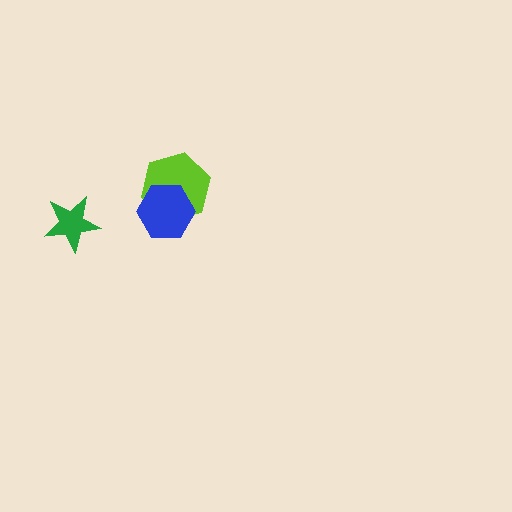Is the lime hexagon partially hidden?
Yes, it is partially covered by another shape.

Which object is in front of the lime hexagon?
The blue hexagon is in front of the lime hexagon.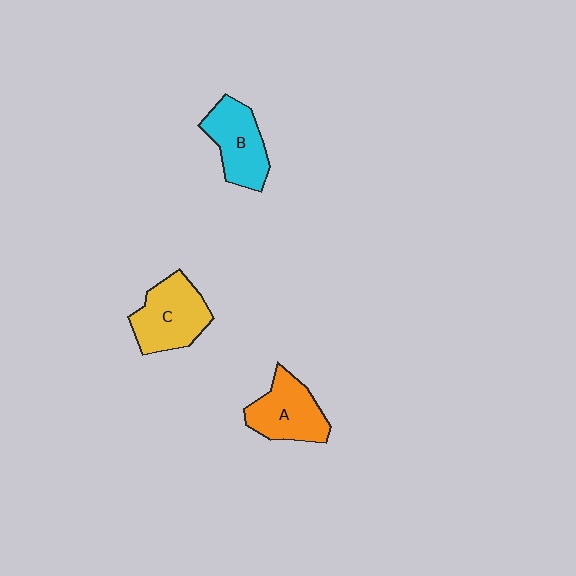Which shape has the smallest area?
Shape B (cyan).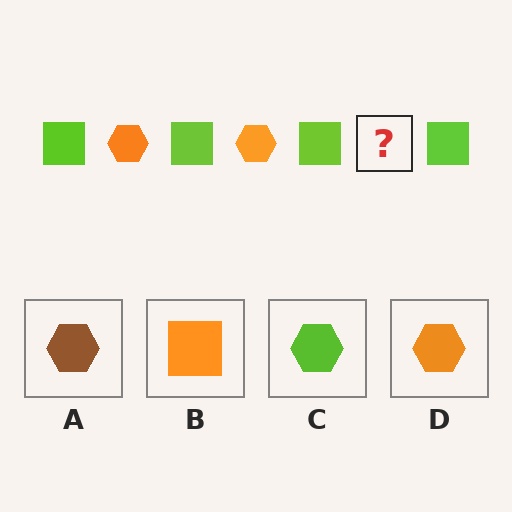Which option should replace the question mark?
Option D.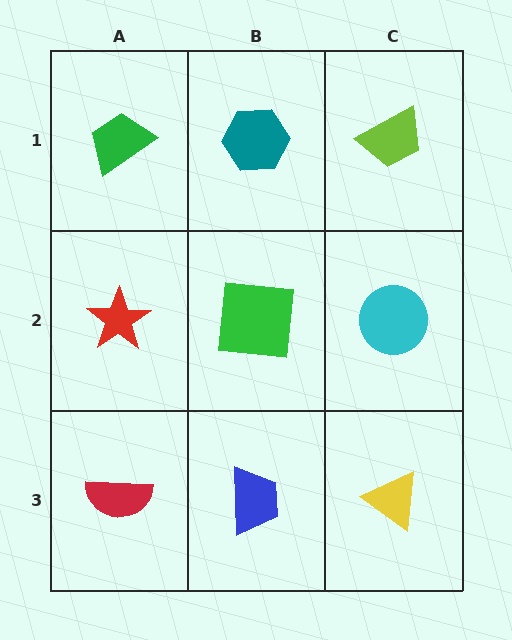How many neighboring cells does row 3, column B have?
3.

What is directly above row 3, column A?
A red star.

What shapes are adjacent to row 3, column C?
A cyan circle (row 2, column C), a blue trapezoid (row 3, column B).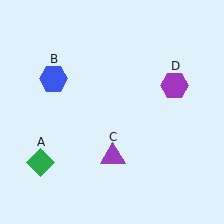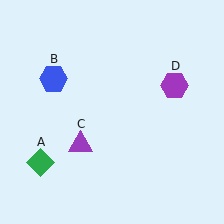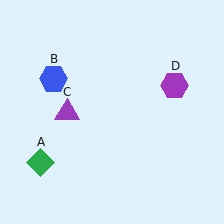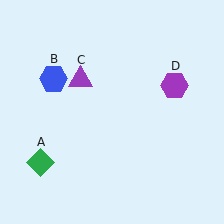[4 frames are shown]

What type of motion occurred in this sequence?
The purple triangle (object C) rotated clockwise around the center of the scene.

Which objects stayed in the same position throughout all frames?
Green diamond (object A) and blue hexagon (object B) and purple hexagon (object D) remained stationary.